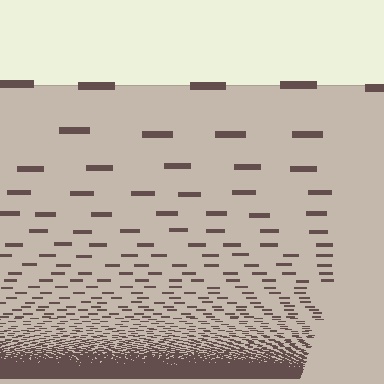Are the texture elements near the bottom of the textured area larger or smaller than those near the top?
Smaller. The gradient is inverted — elements near the bottom are smaller and denser.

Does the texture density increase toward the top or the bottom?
Density increases toward the bottom.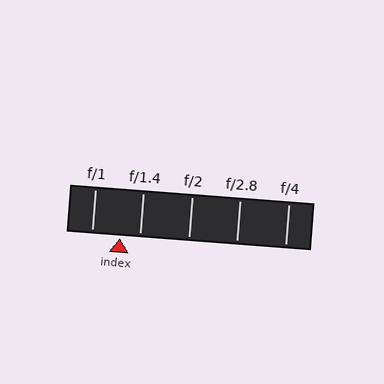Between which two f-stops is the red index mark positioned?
The index mark is between f/1 and f/1.4.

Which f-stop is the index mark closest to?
The index mark is closest to f/1.4.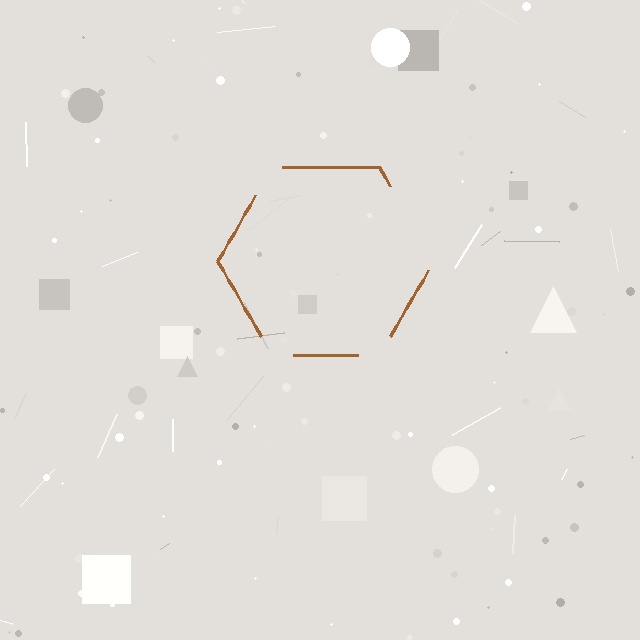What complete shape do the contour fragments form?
The contour fragments form a hexagon.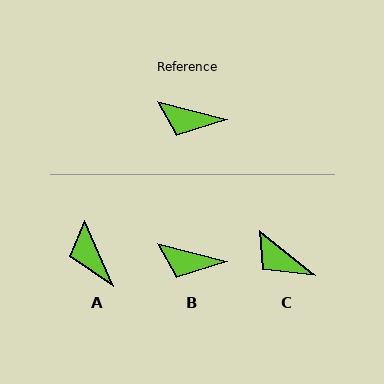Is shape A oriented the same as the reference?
No, it is off by about 53 degrees.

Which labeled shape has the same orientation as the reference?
B.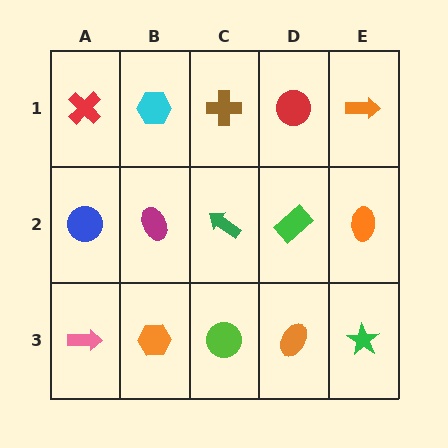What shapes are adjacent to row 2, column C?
A brown cross (row 1, column C), a lime circle (row 3, column C), a magenta ellipse (row 2, column B), a green rectangle (row 2, column D).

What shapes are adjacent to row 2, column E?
An orange arrow (row 1, column E), a green star (row 3, column E), a green rectangle (row 2, column D).